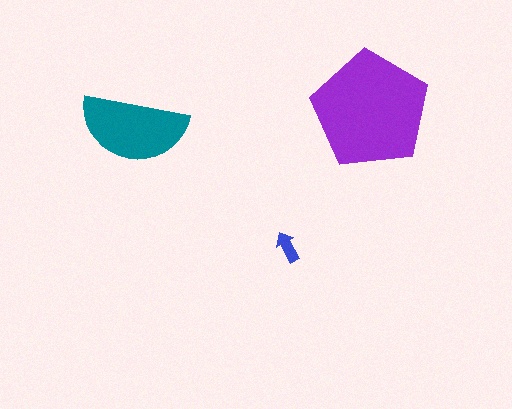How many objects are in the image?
There are 3 objects in the image.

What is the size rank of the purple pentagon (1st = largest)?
1st.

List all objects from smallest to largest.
The blue arrow, the teal semicircle, the purple pentagon.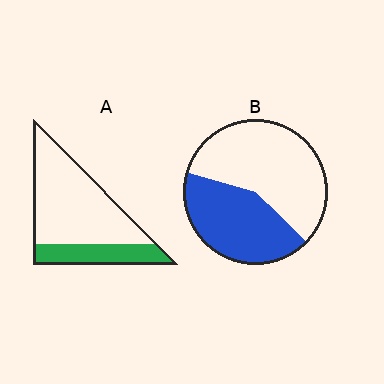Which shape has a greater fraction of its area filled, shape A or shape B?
Shape B.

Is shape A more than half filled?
No.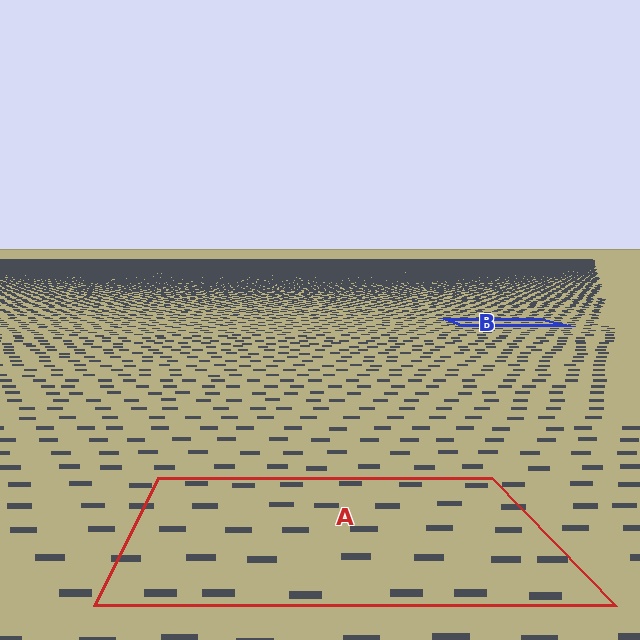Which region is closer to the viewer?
Region A is closer. The texture elements there are larger and more spread out.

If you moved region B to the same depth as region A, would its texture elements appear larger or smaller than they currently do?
They would appear larger. At a closer depth, the same texture elements are projected at a bigger on-screen size.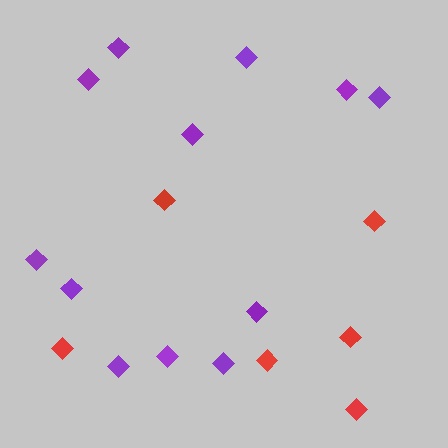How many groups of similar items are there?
There are 2 groups: one group of red diamonds (6) and one group of purple diamonds (12).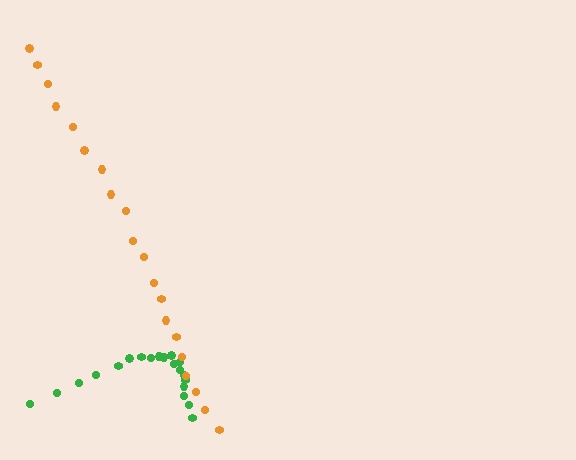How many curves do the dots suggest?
There are 2 distinct paths.